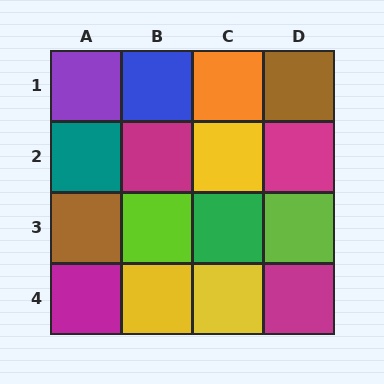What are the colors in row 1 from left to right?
Purple, blue, orange, brown.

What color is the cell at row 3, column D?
Lime.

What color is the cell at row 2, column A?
Teal.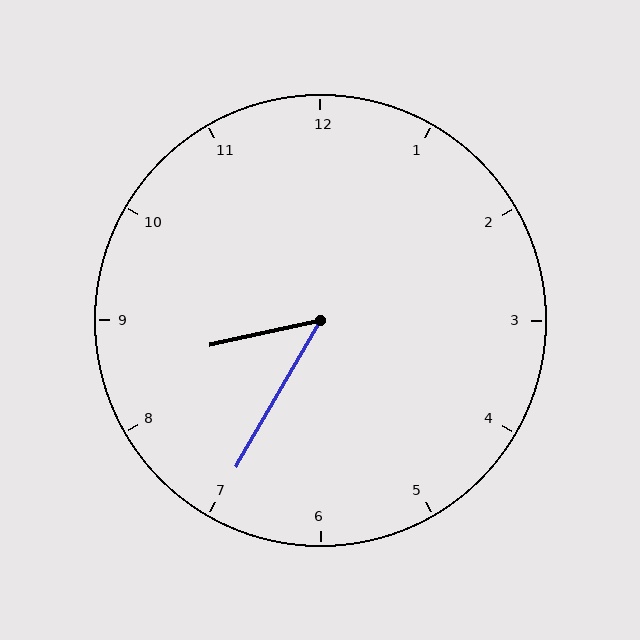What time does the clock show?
8:35.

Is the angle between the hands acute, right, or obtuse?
It is acute.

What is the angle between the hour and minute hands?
Approximately 48 degrees.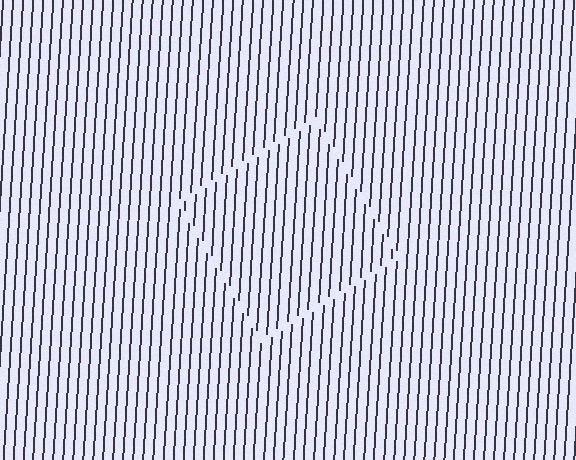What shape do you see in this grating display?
An illusory square. The interior of the shape contains the same grating, shifted by half a period — the contour is defined by the phase discontinuity where line-ends from the inner and outer gratings abut.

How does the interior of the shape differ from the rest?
The interior of the shape contains the same grating, shifted by half a period — the contour is defined by the phase discontinuity where line-ends from the inner and outer gratings abut.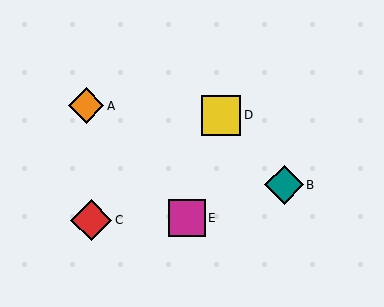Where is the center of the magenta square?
The center of the magenta square is at (187, 218).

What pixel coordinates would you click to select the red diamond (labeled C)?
Click at (91, 220) to select the red diamond C.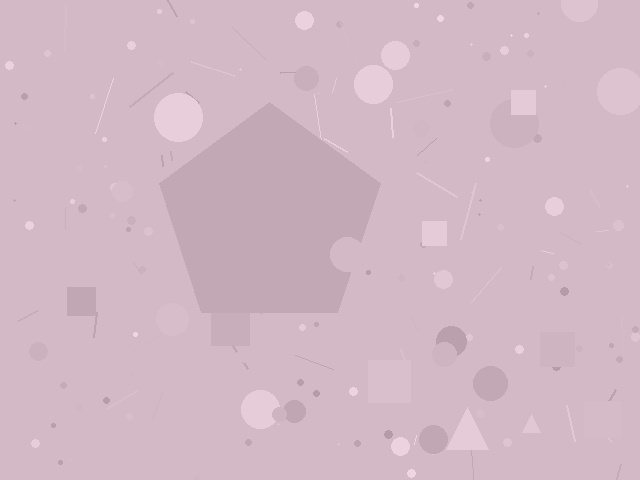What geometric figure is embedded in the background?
A pentagon is embedded in the background.